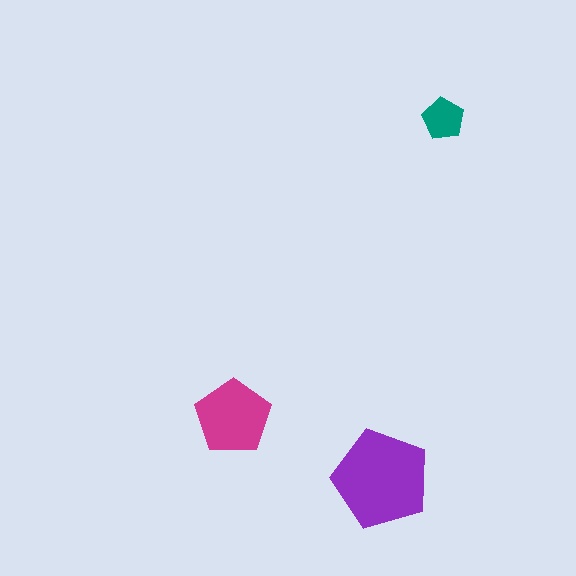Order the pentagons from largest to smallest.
the purple one, the magenta one, the teal one.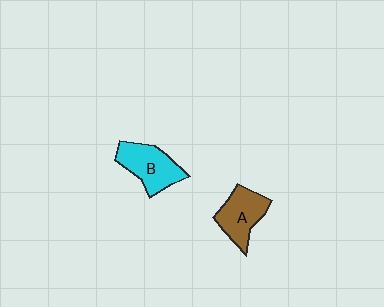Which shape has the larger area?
Shape B (cyan).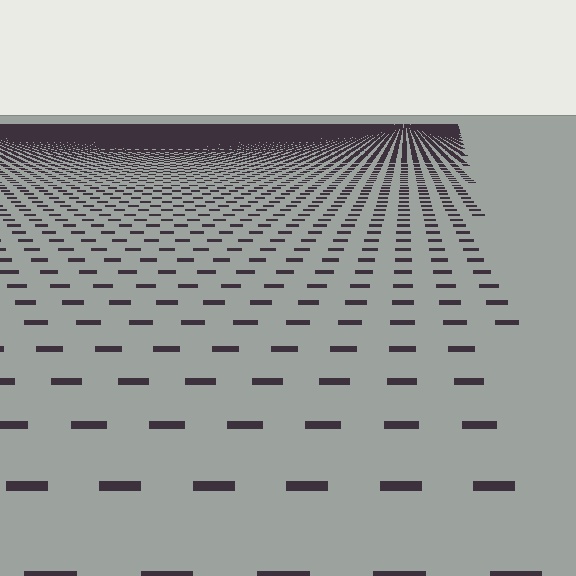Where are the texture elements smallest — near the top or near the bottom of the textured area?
Near the top.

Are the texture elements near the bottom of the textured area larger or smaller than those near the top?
Larger. Near the bottom, elements are closer to the viewer and appear at a bigger on-screen size.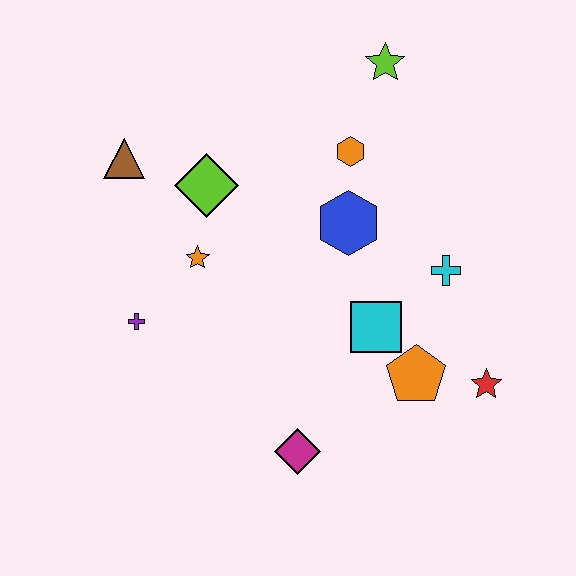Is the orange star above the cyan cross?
Yes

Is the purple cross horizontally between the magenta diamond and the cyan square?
No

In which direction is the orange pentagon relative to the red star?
The orange pentagon is to the left of the red star.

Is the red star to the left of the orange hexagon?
No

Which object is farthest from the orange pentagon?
The brown triangle is farthest from the orange pentagon.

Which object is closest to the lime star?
The orange hexagon is closest to the lime star.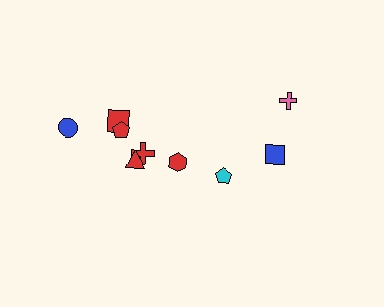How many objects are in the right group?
There are 3 objects.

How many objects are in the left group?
There are 6 objects.